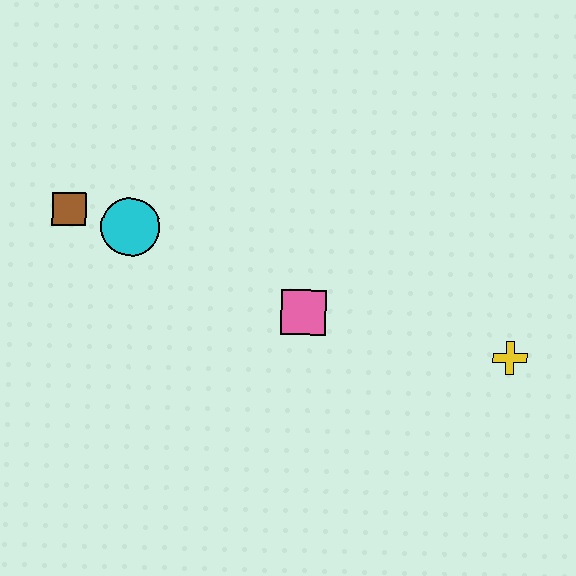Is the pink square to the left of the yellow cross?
Yes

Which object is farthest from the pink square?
The brown square is farthest from the pink square.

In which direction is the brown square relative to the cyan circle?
The brown square is to the left of the cyan circle.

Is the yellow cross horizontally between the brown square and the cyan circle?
No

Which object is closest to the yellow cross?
The pink square is closest to the yellow cross.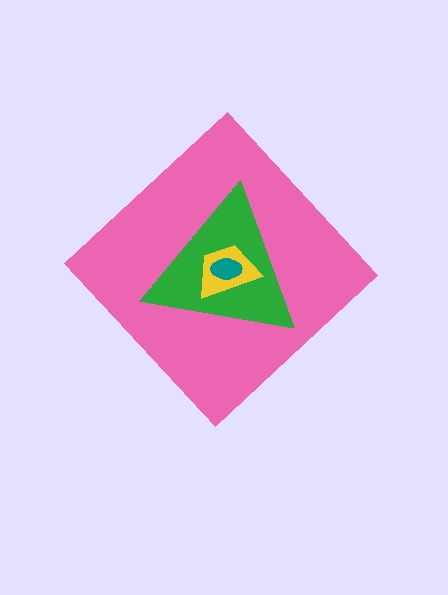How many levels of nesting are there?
4.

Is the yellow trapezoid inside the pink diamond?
Yes.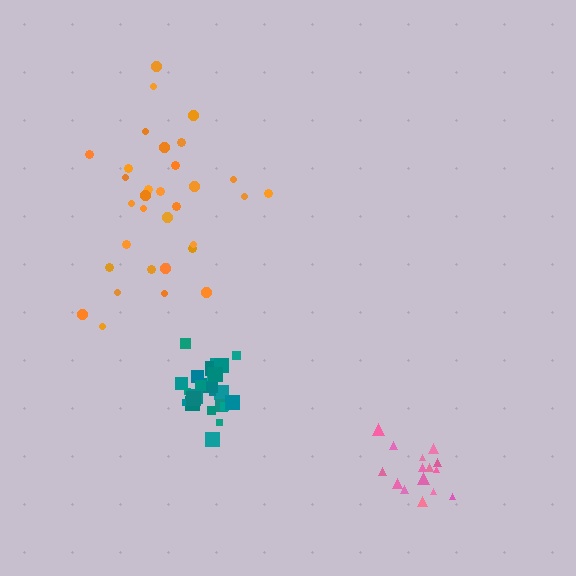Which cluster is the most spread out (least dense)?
Orange.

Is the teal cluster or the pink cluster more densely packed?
Teal.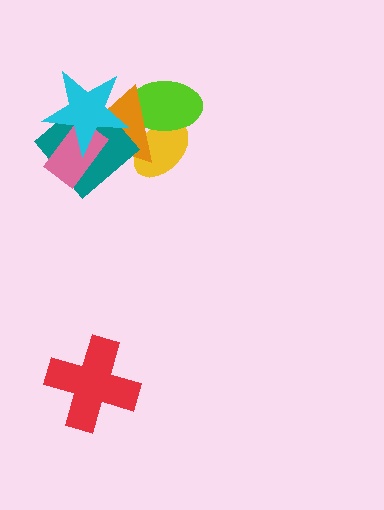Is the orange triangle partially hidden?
Yes, it is partially covered by another shape.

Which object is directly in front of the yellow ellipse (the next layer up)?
The lime ellipse is directly in front of the yellow ellipse.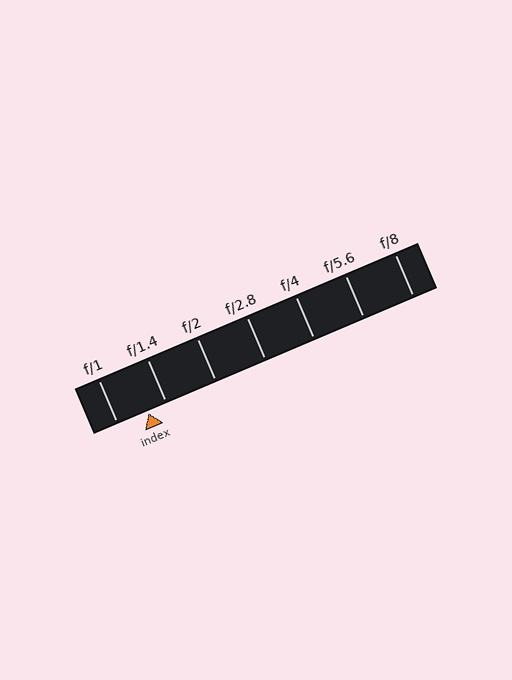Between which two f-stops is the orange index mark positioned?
The index mark is between f/1 and f/1.4.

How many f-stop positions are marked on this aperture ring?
There are 7 f-stop positions marked.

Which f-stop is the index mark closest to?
The index mark is closest to f/1.4.